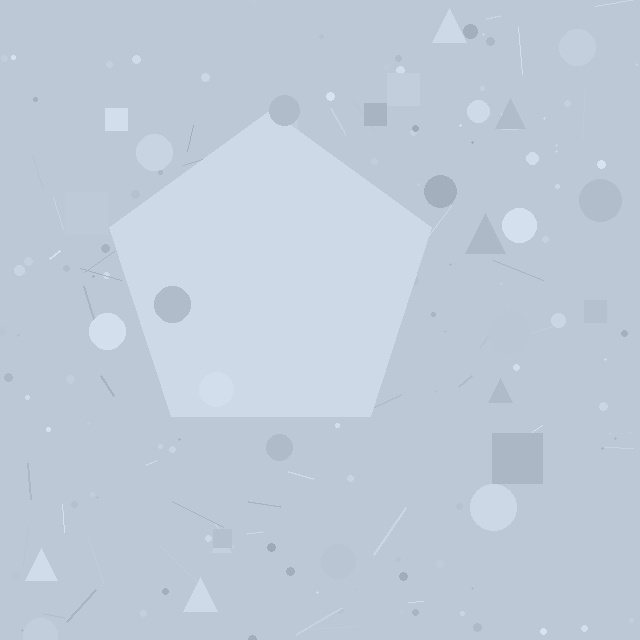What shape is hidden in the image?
A pentagon is hidden in the image.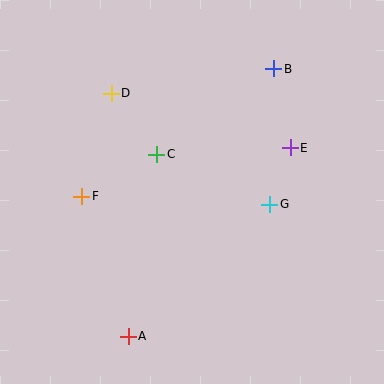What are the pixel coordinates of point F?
Point F is at (82, 196).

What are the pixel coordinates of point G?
Point G is at (270, 204).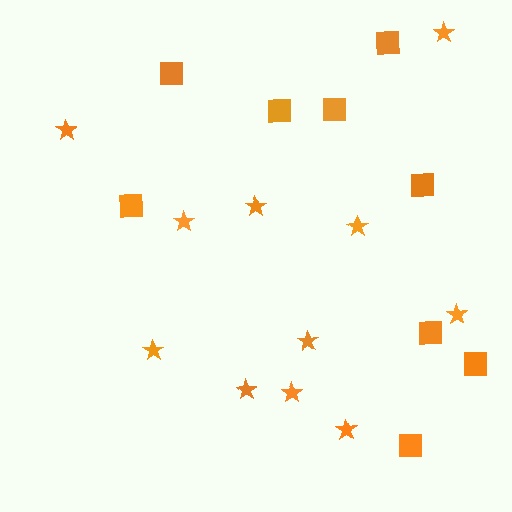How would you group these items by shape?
There are 2 groups: one group of squares (9) and one group of stars (11).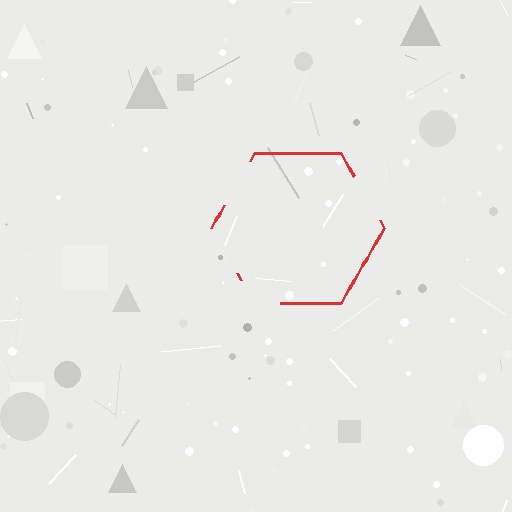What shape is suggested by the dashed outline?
The dashed outline suggests a hexagon.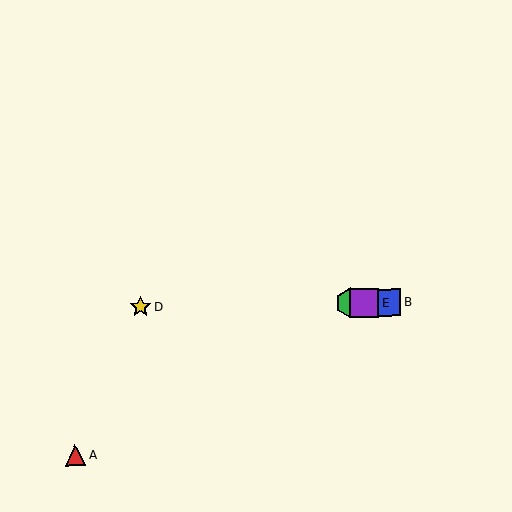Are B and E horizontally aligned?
Yes, both are at y≈302.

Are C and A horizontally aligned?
No, C is at y≈303 and A is at y≈455.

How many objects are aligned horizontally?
4 objects (B, C, D, E) are aligned horizontally.